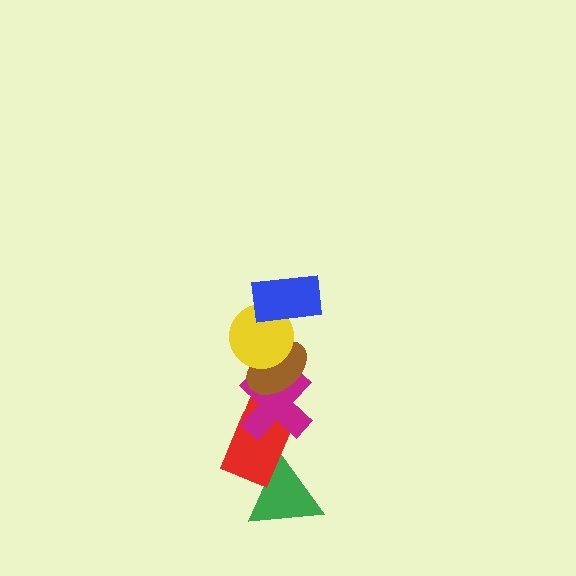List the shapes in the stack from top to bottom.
From top to bottom: the blue rectangle, the yellow circle, the brown ellipse, the magenta cross, the red rectangle, the green triangle.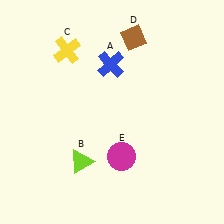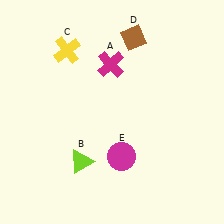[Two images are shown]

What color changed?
The cross (A) changed from blue in Image 1 to magenta in Image 2.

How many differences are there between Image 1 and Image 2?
There is 1 difference between the two images.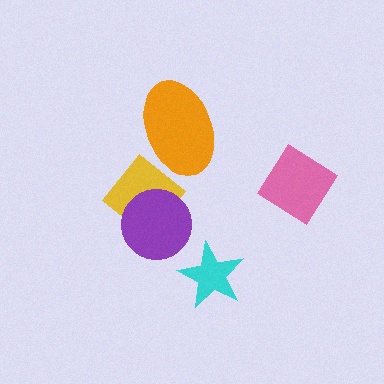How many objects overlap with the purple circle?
1 object overlaps with the purple circle.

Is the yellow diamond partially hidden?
Yes, it is partially covered by another shape.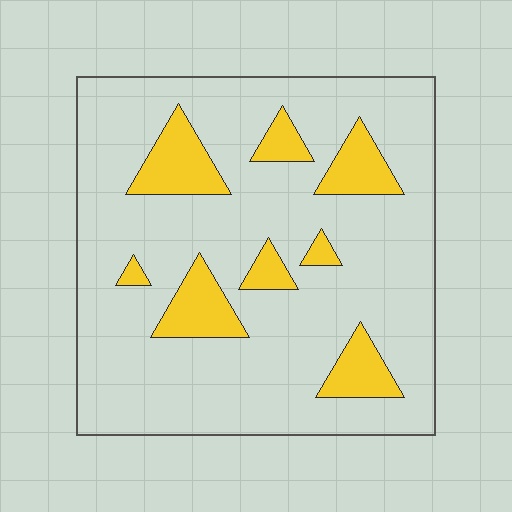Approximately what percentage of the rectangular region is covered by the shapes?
Approximately 15%.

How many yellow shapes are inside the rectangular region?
8.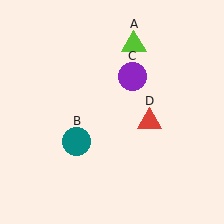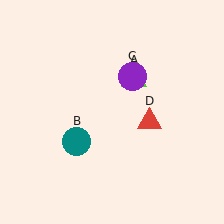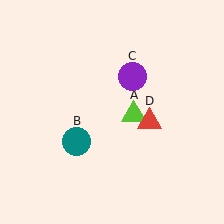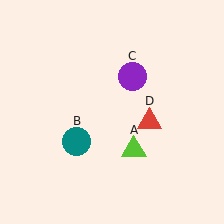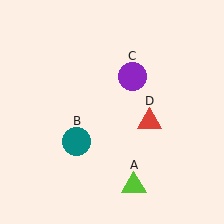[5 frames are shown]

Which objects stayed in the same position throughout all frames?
Teal circle (object B) and purple circle (object C) and red triangle (object D) remained stationary.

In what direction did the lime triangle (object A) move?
The lime triangle (object A) moved down.